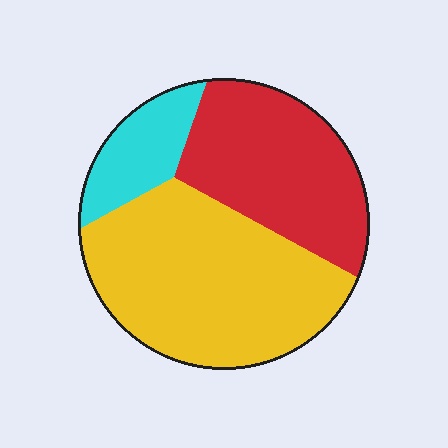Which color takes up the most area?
Yellow, at roughly 50%.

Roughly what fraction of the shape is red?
Red takes up about one third (1/3) of the shape.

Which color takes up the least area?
Cyan, at roughly 15%.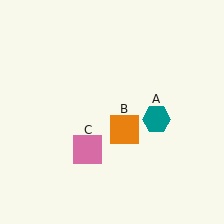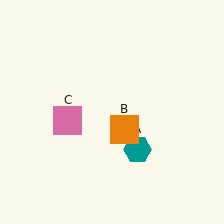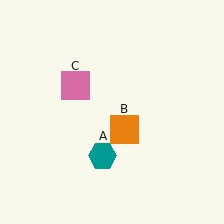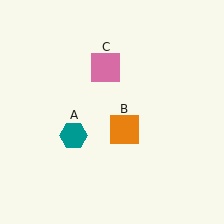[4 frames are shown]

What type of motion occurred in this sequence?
The teal hexagon (object A), pink square (object C) rotated clockwise around the center of the scene.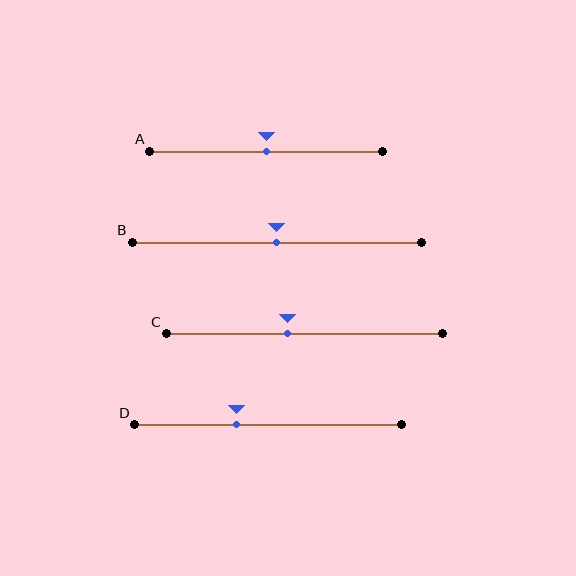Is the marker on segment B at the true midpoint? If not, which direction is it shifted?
Yes, the marker on segment B is at the true midpoint.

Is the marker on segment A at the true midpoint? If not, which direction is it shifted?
Yes, the marker on segment A is at the true midpoint.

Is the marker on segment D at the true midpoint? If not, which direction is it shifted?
No, the marker on segment D is shifted to the left by about 12% of the segment length.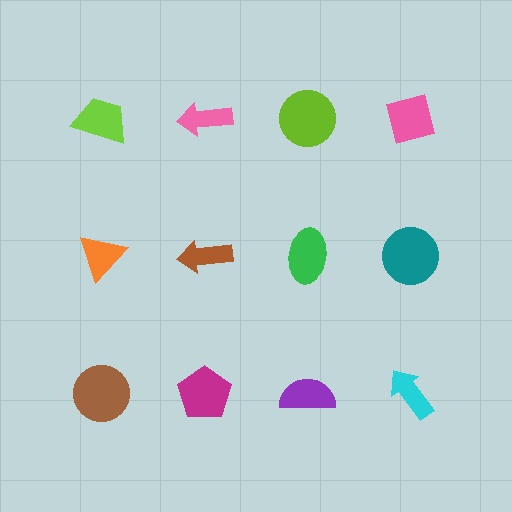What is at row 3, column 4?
A cyan arrow.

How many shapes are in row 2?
4 shapes.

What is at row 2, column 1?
An orange triangle.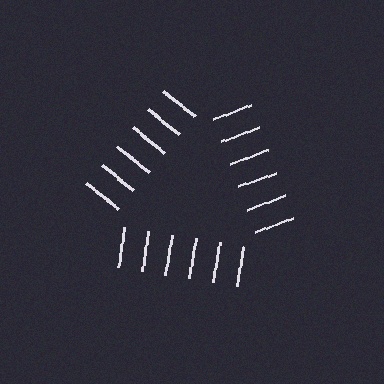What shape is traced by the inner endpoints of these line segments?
An illusory triangle — the line segments terminate on its edges but no continuous stroke is drawn.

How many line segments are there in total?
18 — 6 along each of the 3 edges.